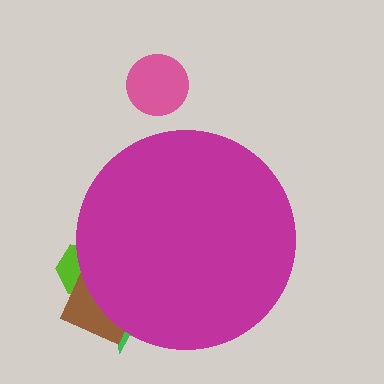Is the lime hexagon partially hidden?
Yes, the lime hexagon is partially hidden behind the magenta circle.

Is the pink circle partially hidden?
No, the pink circle is fully visible.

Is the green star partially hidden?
Yes, the green star is partially hidden behind the magenta circle.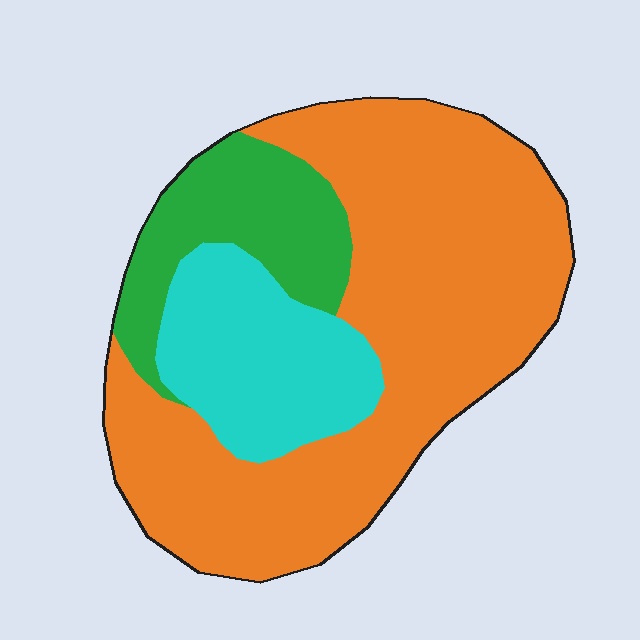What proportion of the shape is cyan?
Cyan covers 20% of the shape.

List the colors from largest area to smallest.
From largest to smallest: orange, cyan, green.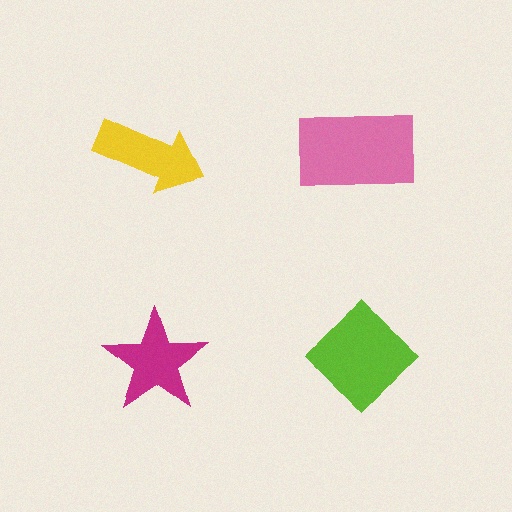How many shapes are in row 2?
2 shapes.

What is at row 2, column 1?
A magenta star.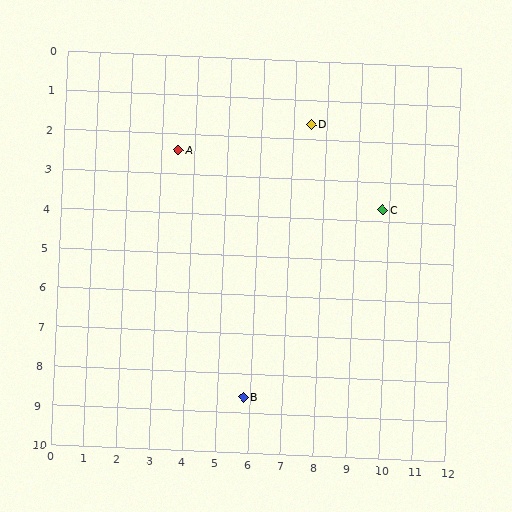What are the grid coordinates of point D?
Point D is at approximately (7.5, 1.6).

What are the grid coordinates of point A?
Point A is at approximately (3.5, 2.4).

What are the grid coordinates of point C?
Point C is at approximately (9.8, 3.7).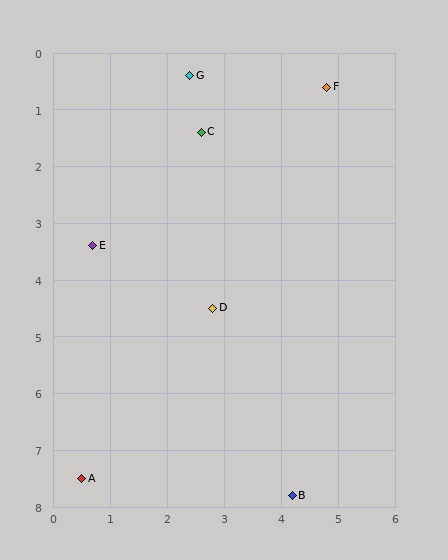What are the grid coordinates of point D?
Point D is at approximately (2.8, 4.5).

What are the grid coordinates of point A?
Point A is at approximately (0.5, 7.5).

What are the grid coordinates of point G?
Point G is at approximately (2.4, 0.4).